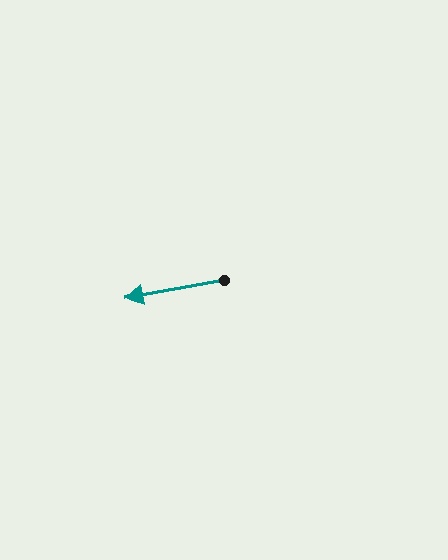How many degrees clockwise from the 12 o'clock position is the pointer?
Approximately 260 degrees.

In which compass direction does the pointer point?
West.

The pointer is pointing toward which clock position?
Roughly 9 o'clock.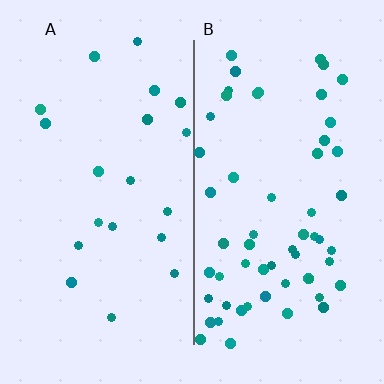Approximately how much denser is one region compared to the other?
Approximately 2.9× — region B over region A.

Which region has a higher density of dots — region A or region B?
B (the right).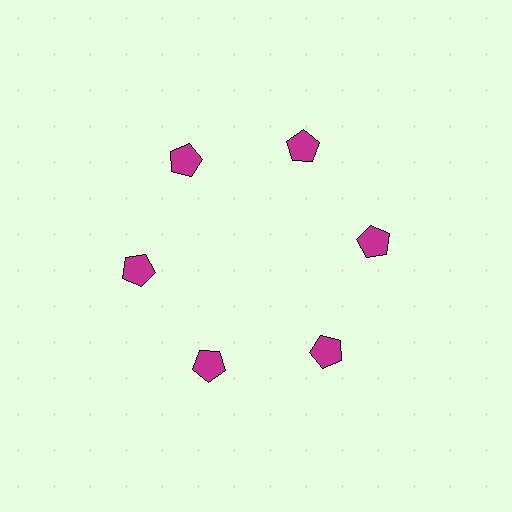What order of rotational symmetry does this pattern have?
This pattern has 6-fold rotational symmetry.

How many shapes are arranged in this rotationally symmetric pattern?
There are 6 shapes, arranged in 6 groups of 1.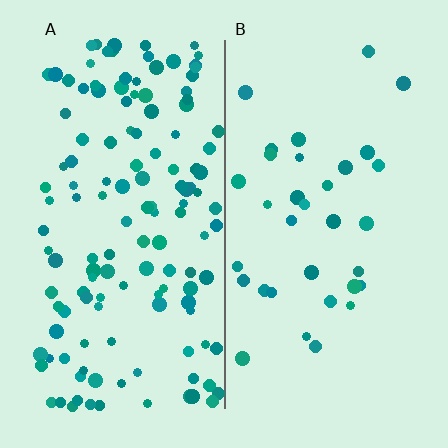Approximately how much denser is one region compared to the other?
Approximately 3.8× — region A over region B.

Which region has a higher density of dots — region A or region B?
A (the left).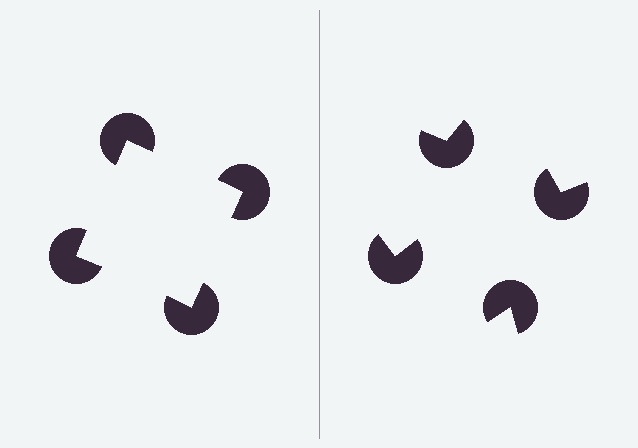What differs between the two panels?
The pac-man discs are positioned identically on both sides; only the wedge orientations differ. On the left they align to a square; on the right they are misaligned.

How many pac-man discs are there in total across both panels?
8 — 4 on each side.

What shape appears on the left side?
An illusory square.